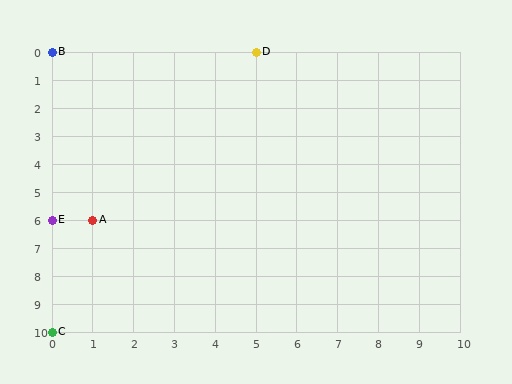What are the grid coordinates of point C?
Point C is at grid coordinates (0, 10).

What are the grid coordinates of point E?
Point E is at grid coordinates (0, 6).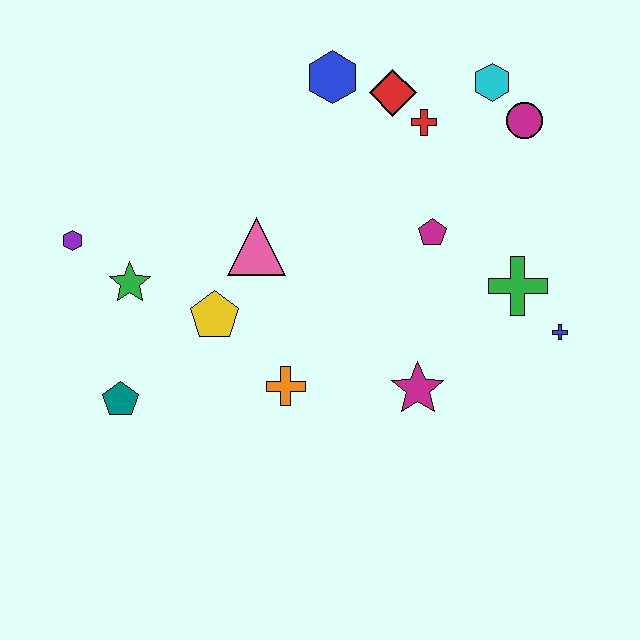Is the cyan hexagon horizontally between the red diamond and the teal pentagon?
No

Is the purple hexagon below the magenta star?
No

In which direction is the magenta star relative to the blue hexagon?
The magenta star is below the blue hexagon.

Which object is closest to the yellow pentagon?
The pink triangle is closest to the yellow pentagon.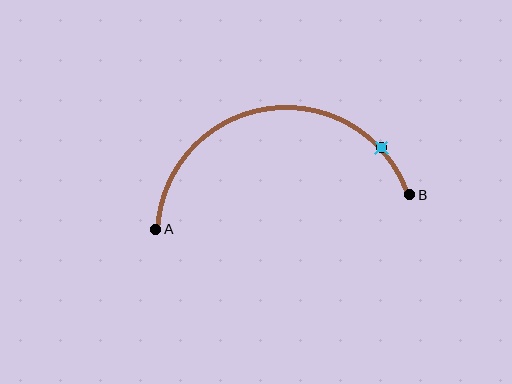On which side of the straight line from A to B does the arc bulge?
The arc bulges above the straight line connecting A and B.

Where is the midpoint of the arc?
The arc midpoint is the point on the curve farthest from the straight line joining A and B. It sits above that line.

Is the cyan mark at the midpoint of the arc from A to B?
No. The cyan mark lies on the arc but is closer to endpoint B. The arc midpoint would be at the point on the curve equidistant along the arc from both A and B.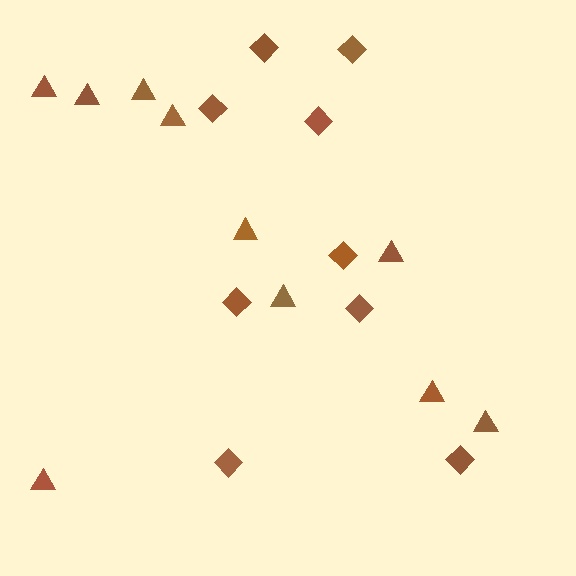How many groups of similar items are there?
There are 2 groups: one group of diamonds (9) and one group of triangles (10).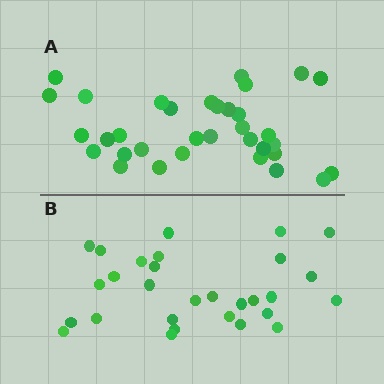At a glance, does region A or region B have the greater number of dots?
Region A (the top region) has more dots.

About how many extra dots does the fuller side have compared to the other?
Region A has about 5 more dots than region B.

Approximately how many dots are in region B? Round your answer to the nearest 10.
About 30 dots. (The exact count is 29, which rounds to 30.)